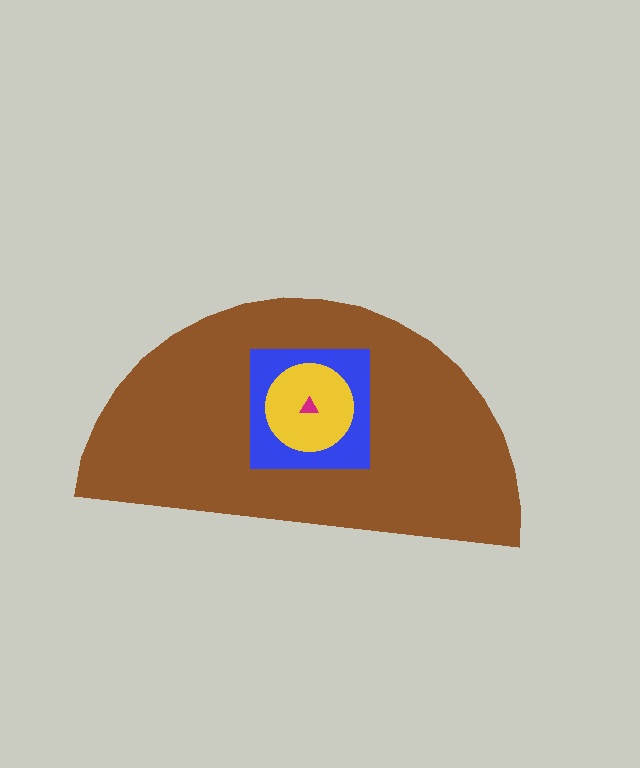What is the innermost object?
The magenta triangle.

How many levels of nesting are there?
4.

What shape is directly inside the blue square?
The yellow circle.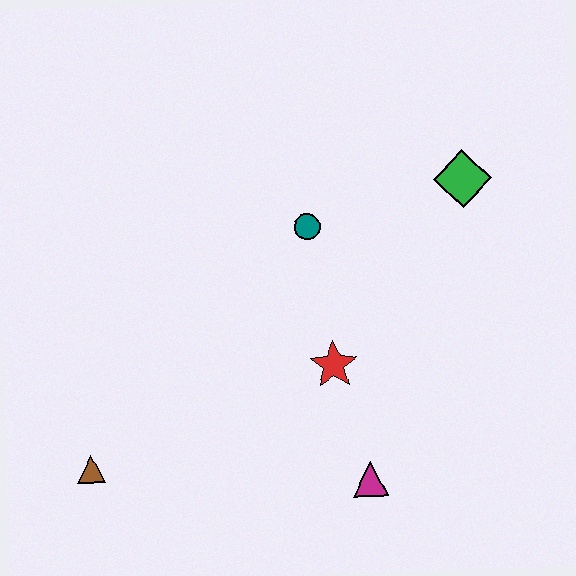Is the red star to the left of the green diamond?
Yes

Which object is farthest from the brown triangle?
The green diamond is farthest from the brown triangle.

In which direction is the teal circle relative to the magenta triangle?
The teal circle is above the magenta triangle.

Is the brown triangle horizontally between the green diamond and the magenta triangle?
No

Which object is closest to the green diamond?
The teal circle is closest to the green diamond.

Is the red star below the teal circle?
Yes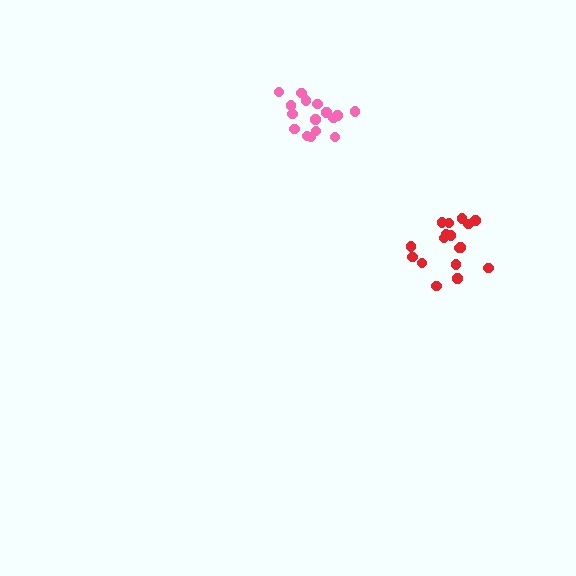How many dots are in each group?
Group 1: 16 dots, Group 2: 17 dots (33 total).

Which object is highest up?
The pink cluster is topmost.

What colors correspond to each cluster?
The clusters are colored: pink, red.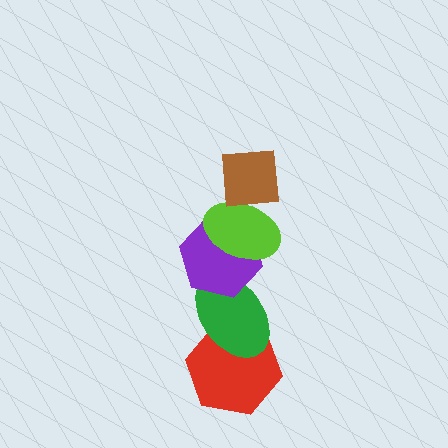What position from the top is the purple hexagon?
The purple hexagon is 3rd from the top.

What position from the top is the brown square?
The brown square is 1st from the top.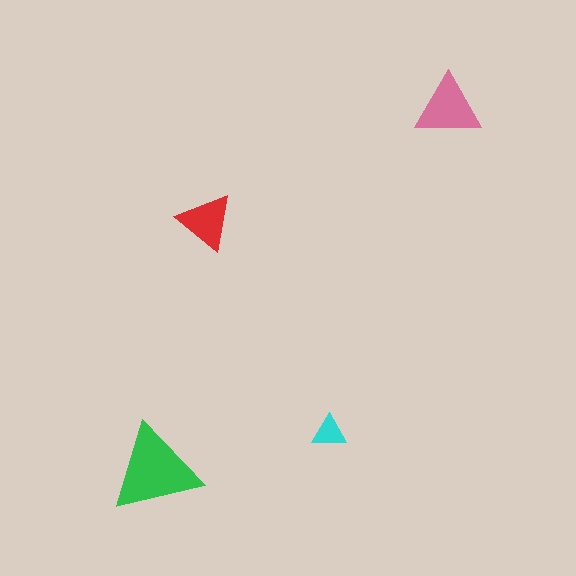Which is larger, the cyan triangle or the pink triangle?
The pink one.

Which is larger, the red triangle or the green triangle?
The green one.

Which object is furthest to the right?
The pink triangle is rightmost.